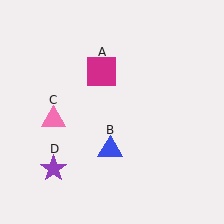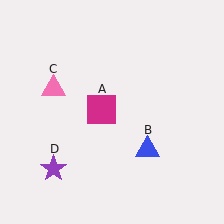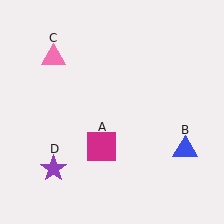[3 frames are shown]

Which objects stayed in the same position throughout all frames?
Purple star (object D) remained stationary.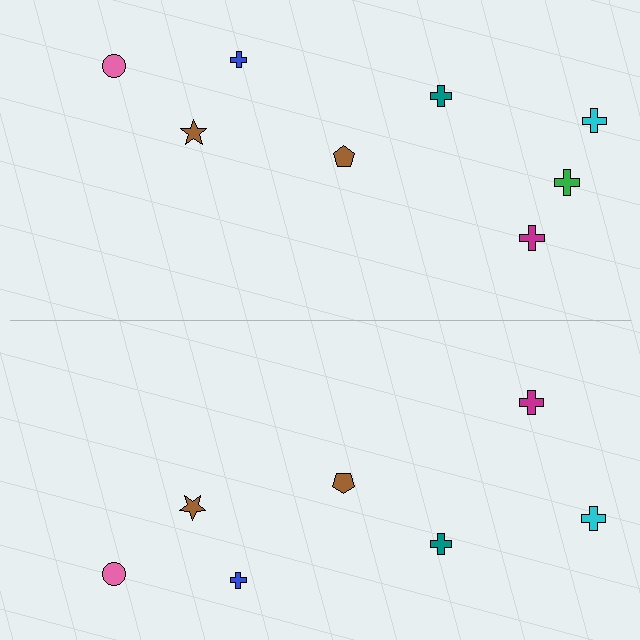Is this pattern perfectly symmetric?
No, the pattern is not perfectly symmetric. A green cross is missing from the bottom side.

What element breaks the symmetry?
A green cross is missing from the bottom side.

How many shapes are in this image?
There are 15 shapes in this image.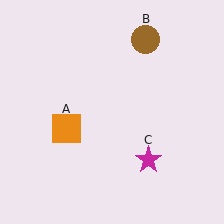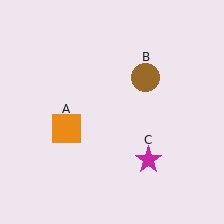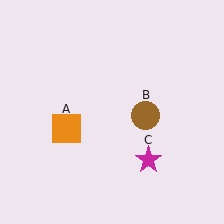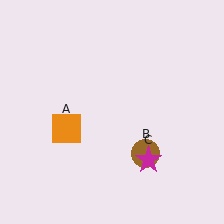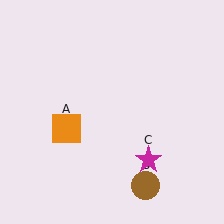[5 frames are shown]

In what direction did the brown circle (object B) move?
The brown circle (object B) moved down.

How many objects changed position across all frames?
1 object changed position: brown circle (object B).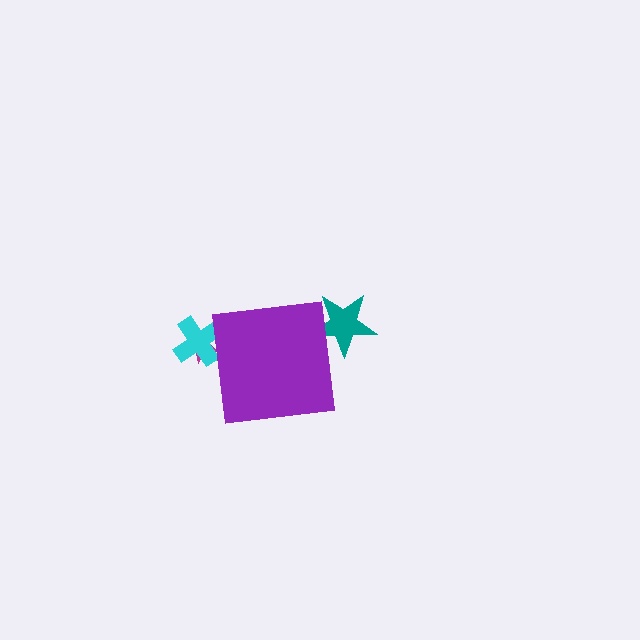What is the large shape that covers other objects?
A purple square.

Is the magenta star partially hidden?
Yes, the magenta star is partially hidden behind the purple square.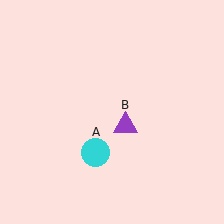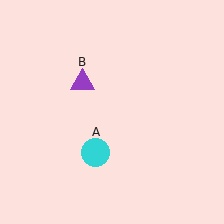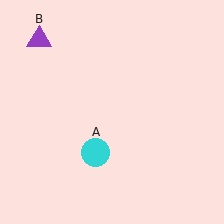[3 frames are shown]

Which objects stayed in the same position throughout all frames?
Cyan circle (object A) remained stationary.